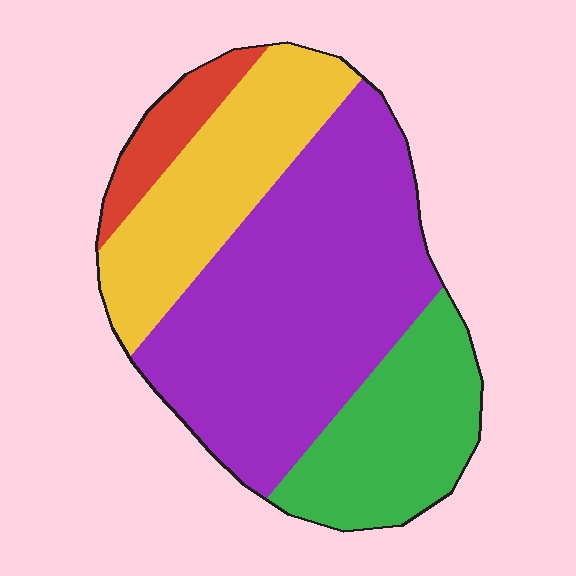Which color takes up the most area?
Purple, at roughly 50%.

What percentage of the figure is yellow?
Yellow covers around 25% of the figure.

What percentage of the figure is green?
Green takes up less than a quarter of the figure.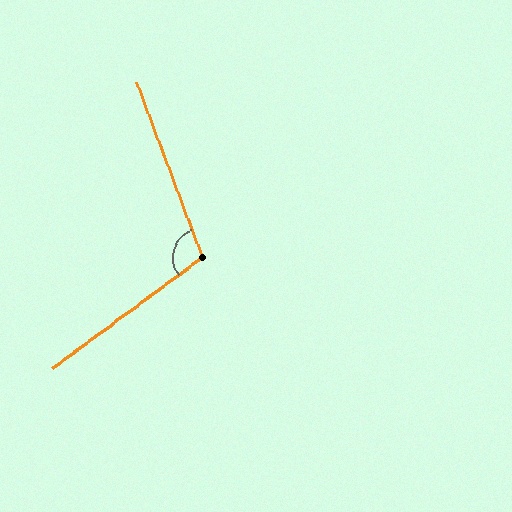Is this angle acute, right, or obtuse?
It is obtuse.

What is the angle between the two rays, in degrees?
Approximately 106 degrees.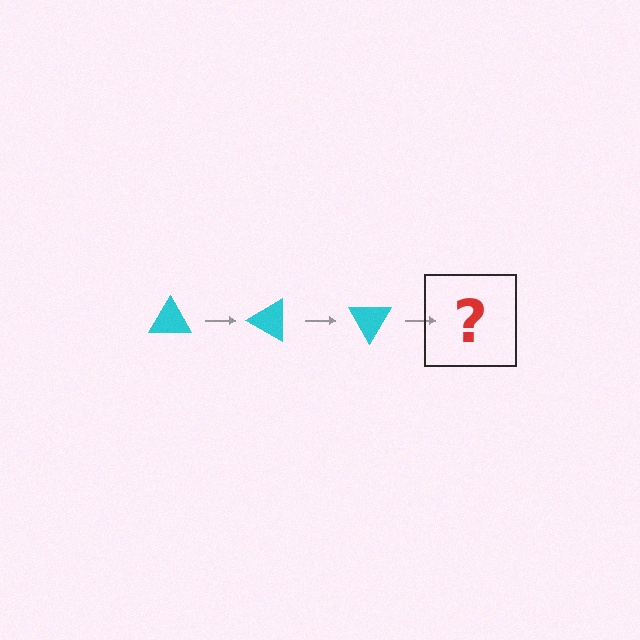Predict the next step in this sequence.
The next step is a cyan triangle rotated 90 degrees.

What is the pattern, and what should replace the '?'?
The pattern is that the triangle rotates 30 degrees each step. The '?' should be a cyan triangle rotated 90 degrees.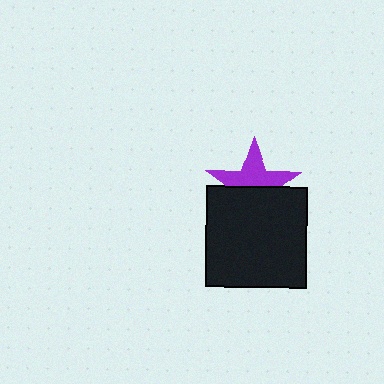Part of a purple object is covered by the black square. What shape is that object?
It is a star.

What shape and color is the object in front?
The object in front is a black square.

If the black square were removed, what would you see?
You would see the complete purple star.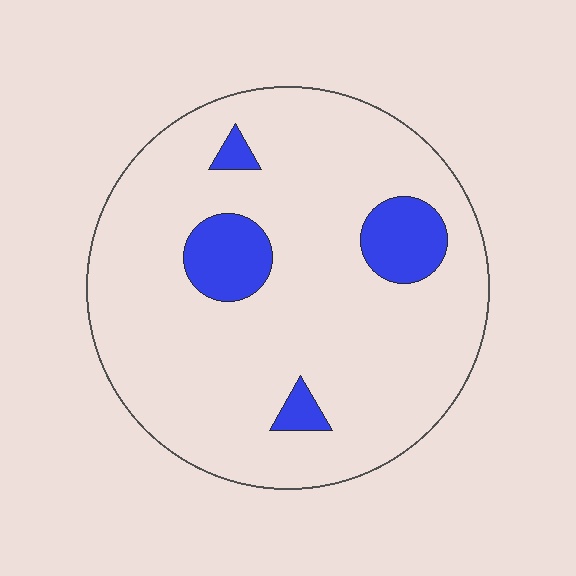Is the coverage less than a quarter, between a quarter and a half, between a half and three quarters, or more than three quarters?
Less than a quarter.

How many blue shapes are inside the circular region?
4.